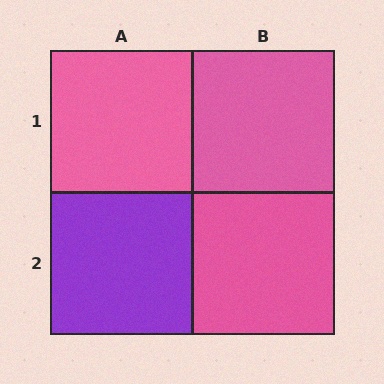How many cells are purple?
1 cell is purple.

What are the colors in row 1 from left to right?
Pink, pink.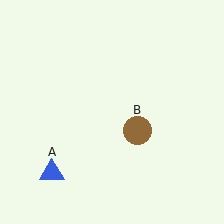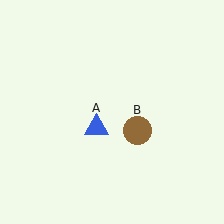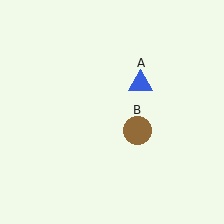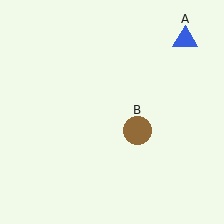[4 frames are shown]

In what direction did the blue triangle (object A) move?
The blue triangle (object A) moved up and to the right.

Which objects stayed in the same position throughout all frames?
Brown circle (object B) remained stationary.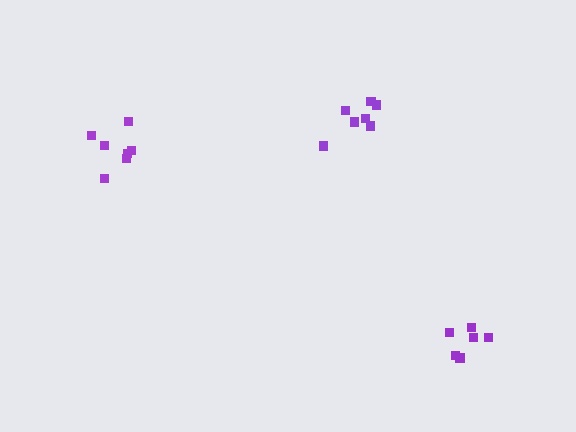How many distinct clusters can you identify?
There are 3 distinct clusters.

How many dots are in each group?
Group 1: 7 dots, Group 2: 7 dots, Group 3: 6 dots (20 total).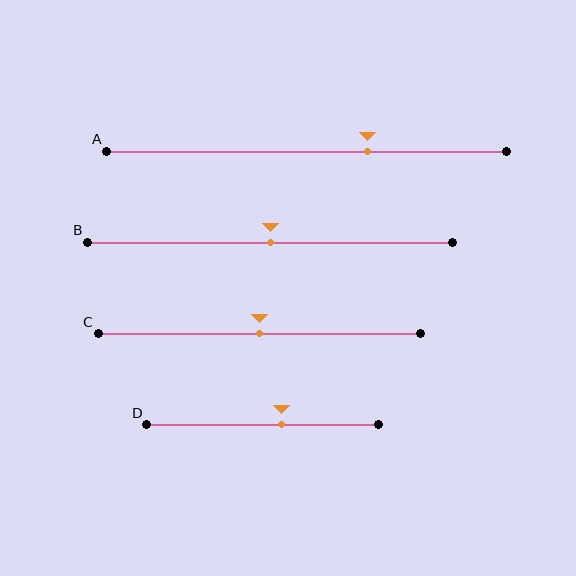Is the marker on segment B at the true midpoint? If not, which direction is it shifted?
Yes, the marker on segment B is at the true midpoint.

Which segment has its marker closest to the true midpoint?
Segment B has its marker closest to the true midpoint.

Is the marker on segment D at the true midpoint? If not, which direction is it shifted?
No, the marker on segment D is shifted to the right by about 8% of the segment length.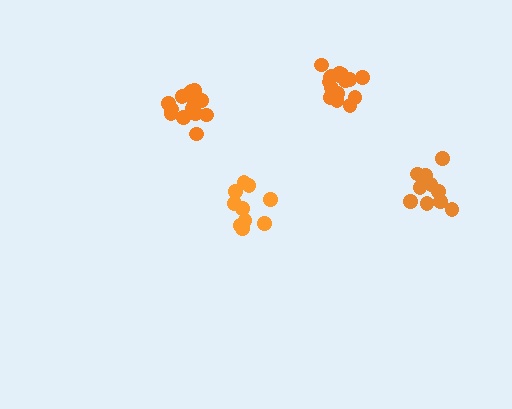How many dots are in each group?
Group 1: 16 dots, Group 2: 10 dots, Group 3: 15 dots, Group 4: 11 dots (52 total).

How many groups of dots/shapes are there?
There are 4 groups.